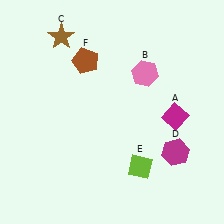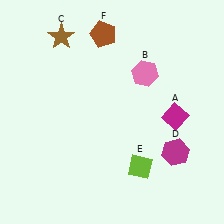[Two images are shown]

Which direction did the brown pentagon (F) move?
The brown pentagon (F) moved up.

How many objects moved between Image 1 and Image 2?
1 object moved between the two images.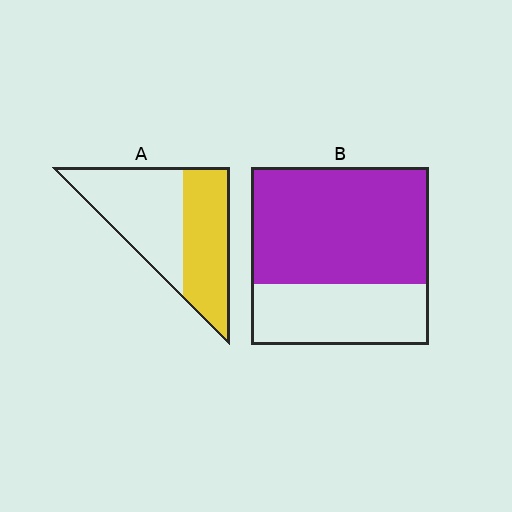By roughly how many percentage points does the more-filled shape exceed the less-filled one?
By roughly 20 percentage points (B over A).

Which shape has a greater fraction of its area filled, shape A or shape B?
Shape B.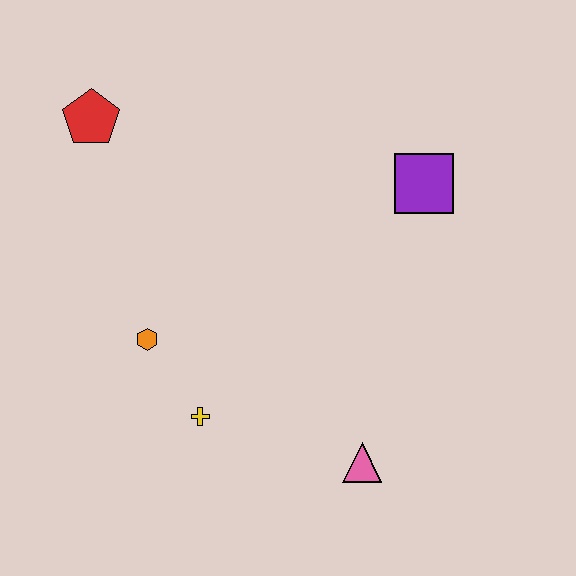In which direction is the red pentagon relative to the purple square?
The red pentagon is to the left of the purple square.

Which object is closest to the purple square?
The pink triangle is closest to the purple square.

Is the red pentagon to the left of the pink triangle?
Yes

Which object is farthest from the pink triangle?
The red pentagon is farthest from the pink triangle.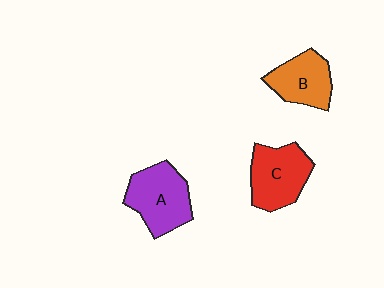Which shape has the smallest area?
Shape B (orange).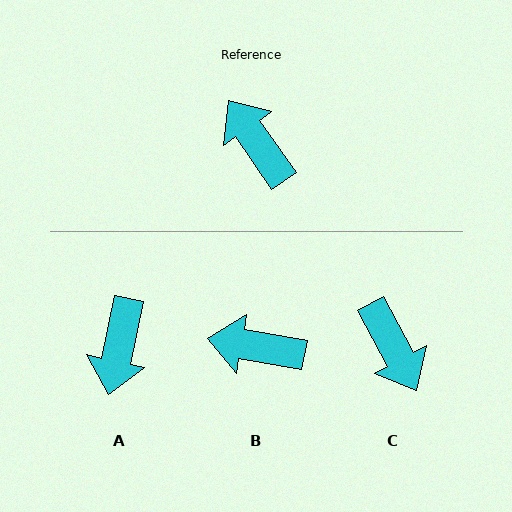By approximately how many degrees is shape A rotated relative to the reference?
Approximately 134 degrees counter-clockwise.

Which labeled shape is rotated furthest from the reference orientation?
C, about 174 degrees away.